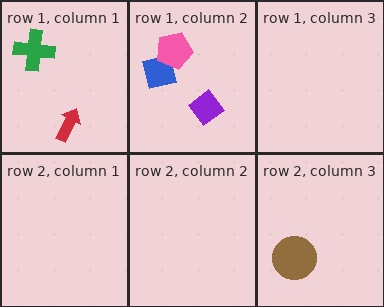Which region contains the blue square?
The row 1, column 2 region.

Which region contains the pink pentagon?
The row 1, column 2 region.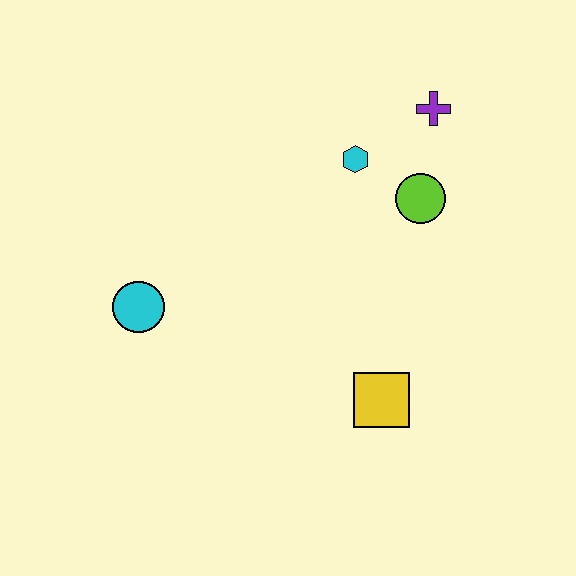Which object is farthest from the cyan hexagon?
The cyan circle is farthest from the cyan hexagon.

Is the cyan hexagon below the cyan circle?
No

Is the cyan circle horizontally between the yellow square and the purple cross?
No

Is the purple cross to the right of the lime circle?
Yes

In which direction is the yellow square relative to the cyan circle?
The yellow square is to the right of the cyan circle.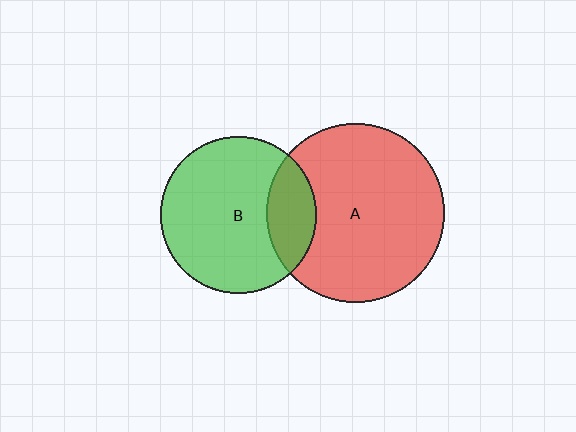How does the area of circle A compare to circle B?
Approximately 1.3 times.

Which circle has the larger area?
Circle A (red).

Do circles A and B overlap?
Yes.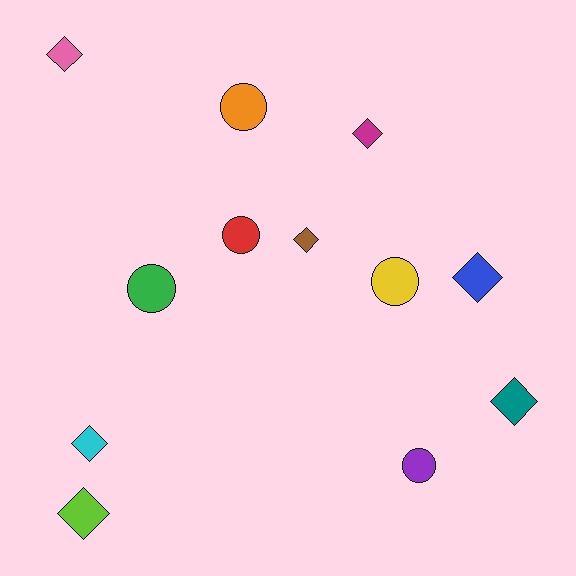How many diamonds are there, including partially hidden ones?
There are 7 diamonds.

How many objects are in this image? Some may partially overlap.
There are 12 objects.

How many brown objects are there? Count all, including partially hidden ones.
There is 1 brown object.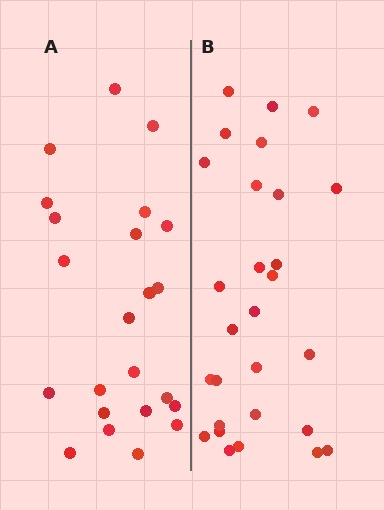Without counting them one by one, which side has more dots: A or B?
Region B (the right region) has more dots.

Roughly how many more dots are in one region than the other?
Region B has about 5 more dots than region A.